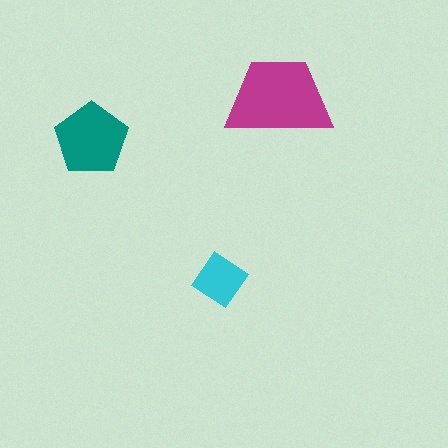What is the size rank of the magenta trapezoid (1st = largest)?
1st.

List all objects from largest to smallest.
The magenta trapezoid, the teal pentagon, the cyan diamond.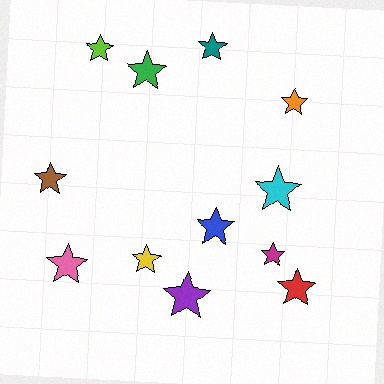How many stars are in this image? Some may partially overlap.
There are 12 stars.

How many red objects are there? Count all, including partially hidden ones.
There is 1 red object.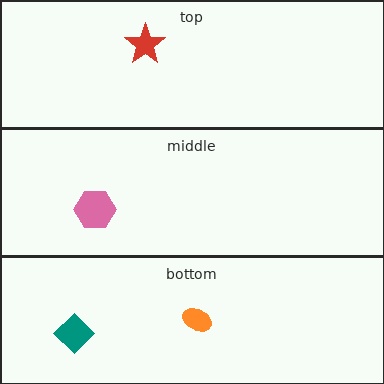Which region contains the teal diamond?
The bottom region.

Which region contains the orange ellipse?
The bottom region.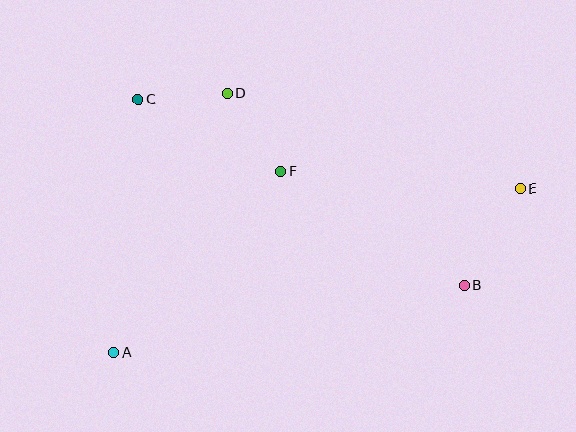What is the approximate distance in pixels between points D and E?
The distance between D and E is approximately 308 pixels.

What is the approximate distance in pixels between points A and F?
The distance between A and F is approximately 246 pixels.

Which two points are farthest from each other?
Points A and E are farthest from each other.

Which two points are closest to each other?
Points C and D are closest to each other.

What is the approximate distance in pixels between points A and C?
The distance between A and C is approximately 254 pixels.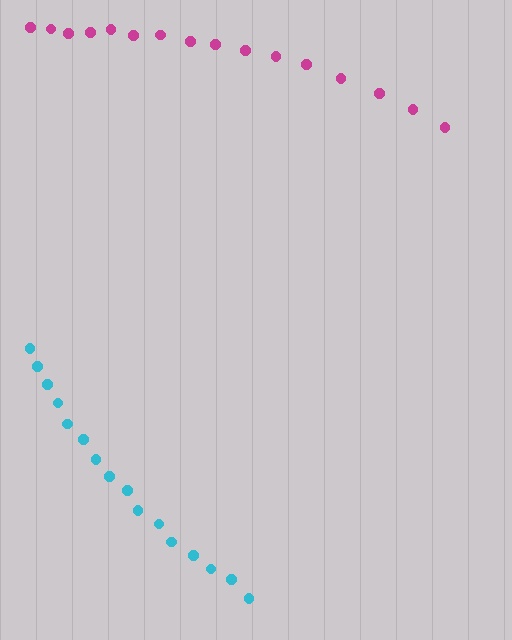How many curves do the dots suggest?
There are 2 distinct paths.